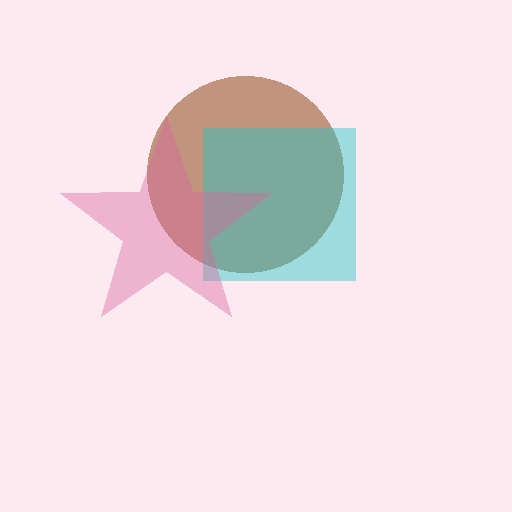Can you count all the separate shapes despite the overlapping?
Yes, there are 3 separate shapes.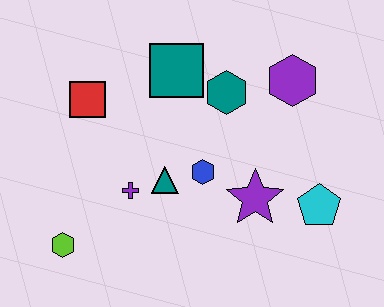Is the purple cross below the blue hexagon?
Yes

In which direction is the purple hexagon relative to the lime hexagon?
The purple hexagon is to the right of the lime hexagon.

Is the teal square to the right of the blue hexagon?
No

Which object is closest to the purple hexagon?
The teal hexagon is closest to the purple hexagon.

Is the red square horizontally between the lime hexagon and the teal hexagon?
Yes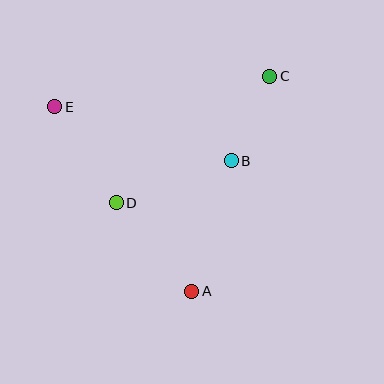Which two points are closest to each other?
Points B and C are closest to each other.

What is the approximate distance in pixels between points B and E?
The distance between B and E is approximately 185 pixels.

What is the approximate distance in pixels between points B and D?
The distance between B and D is approximately 123 pixels.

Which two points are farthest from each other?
Points A and E are farthest from each other.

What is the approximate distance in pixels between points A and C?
The distance between A and C is approximately 229 pixels.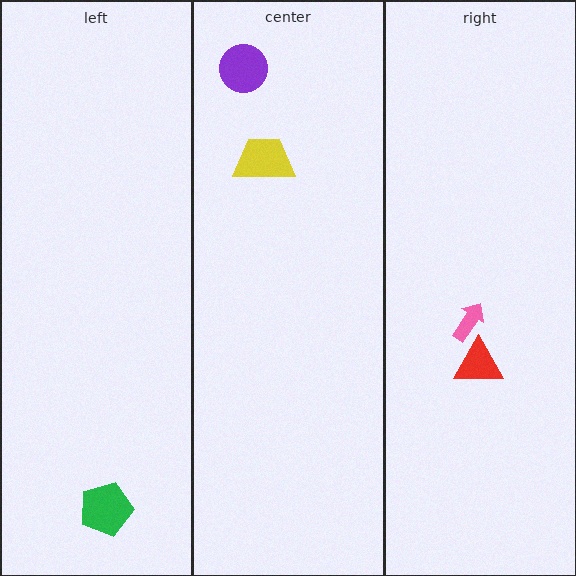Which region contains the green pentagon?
The left region.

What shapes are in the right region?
The red triangle, the pink arrow.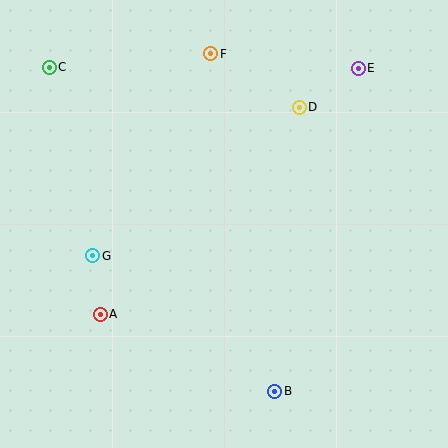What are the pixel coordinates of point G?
Point G is at (93, 256).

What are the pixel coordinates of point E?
Point E is at (358, 68).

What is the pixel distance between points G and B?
The distance between G and B is 227 pixels.